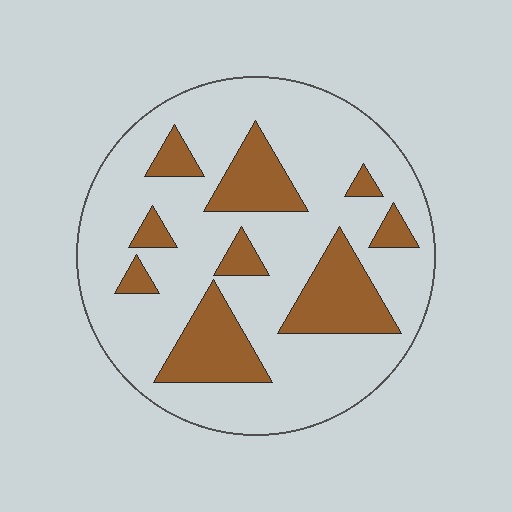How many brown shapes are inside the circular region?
9.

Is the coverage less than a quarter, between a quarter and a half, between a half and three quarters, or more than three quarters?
Less than a quarter.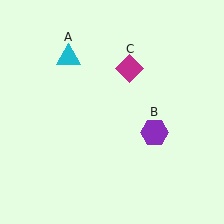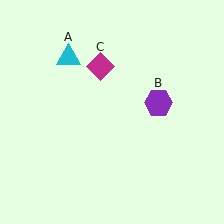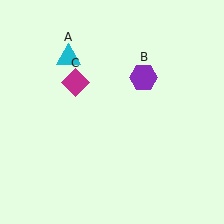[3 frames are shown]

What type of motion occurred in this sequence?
The purple hexagon (object B), magenta diamond (object C) rotated counterclockwise around the center of the scene.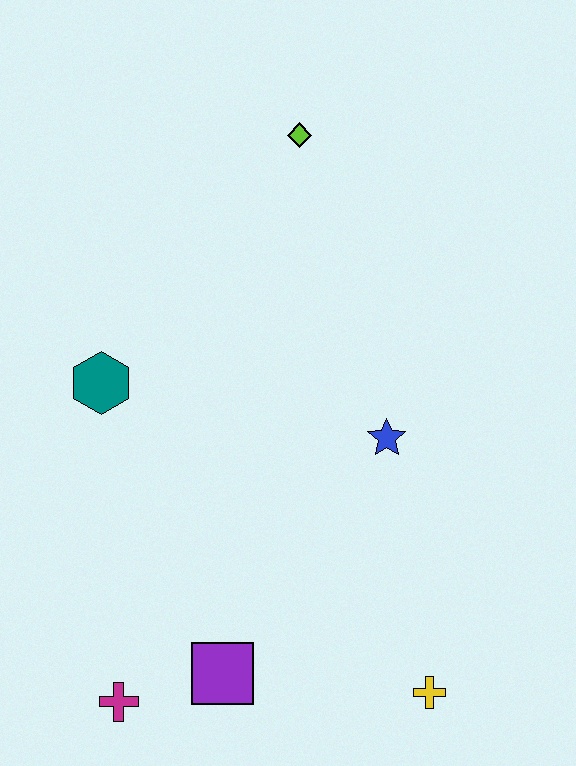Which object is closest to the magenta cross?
The purple square is closest to the magenta cross.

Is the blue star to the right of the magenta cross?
Yes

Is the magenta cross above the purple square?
No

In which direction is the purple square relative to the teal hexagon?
The purple square is below the teal hexagon.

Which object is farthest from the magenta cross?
The lime diamond is farthest from the magenta cross.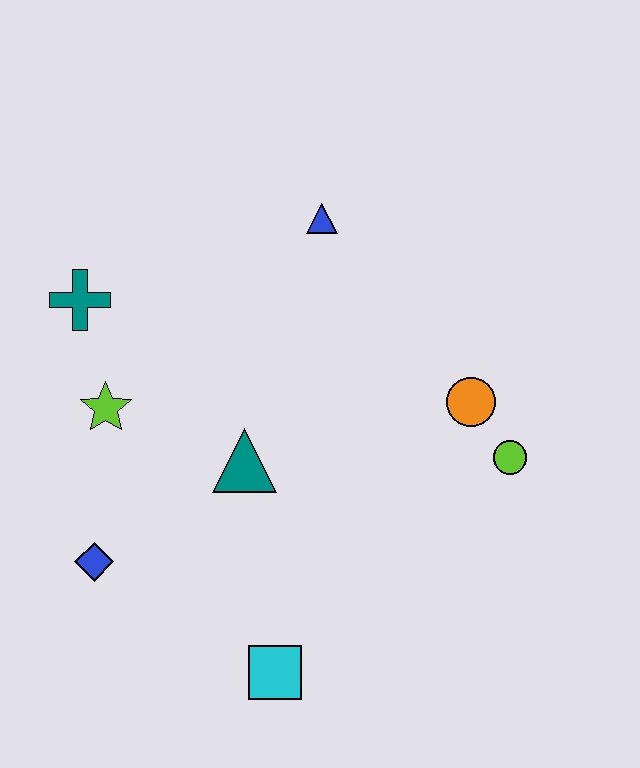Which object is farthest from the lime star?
The lime circle is farthest from the lime star.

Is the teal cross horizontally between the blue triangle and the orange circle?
No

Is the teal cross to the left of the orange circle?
Yes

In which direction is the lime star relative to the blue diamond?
The lime star is above the blue diamond.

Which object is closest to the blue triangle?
The orange circle is closest to the blue triangle.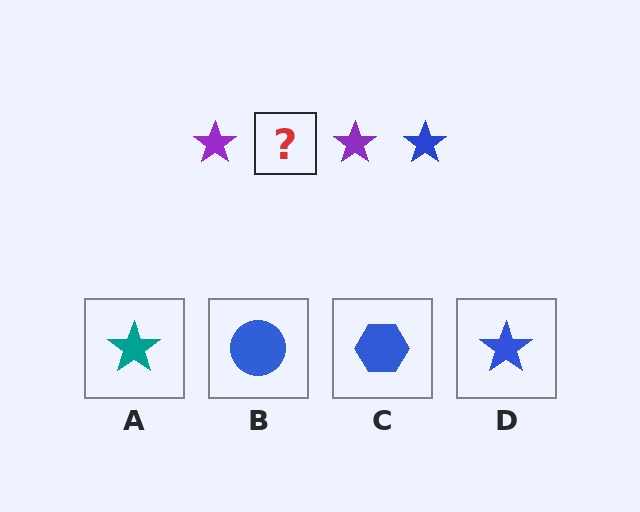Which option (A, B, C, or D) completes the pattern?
D.